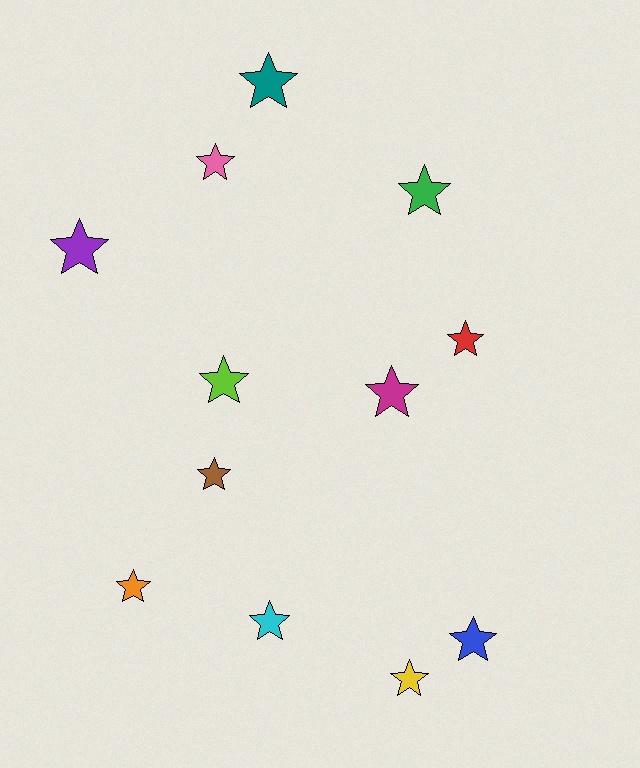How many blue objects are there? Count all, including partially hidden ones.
There is 1 blue object.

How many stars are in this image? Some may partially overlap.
There are 12 stars.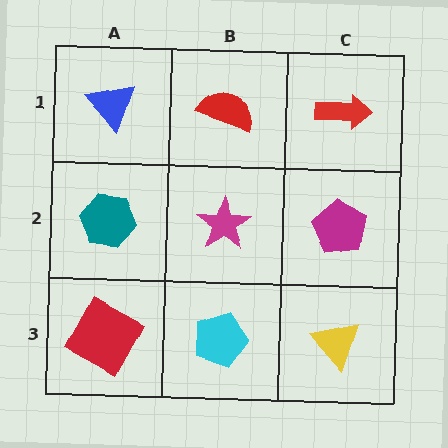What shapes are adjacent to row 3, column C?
A magenta pentagon (row 2, column C), a cyan pentagon (row 3, column B).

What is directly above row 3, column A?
A teal hexagon.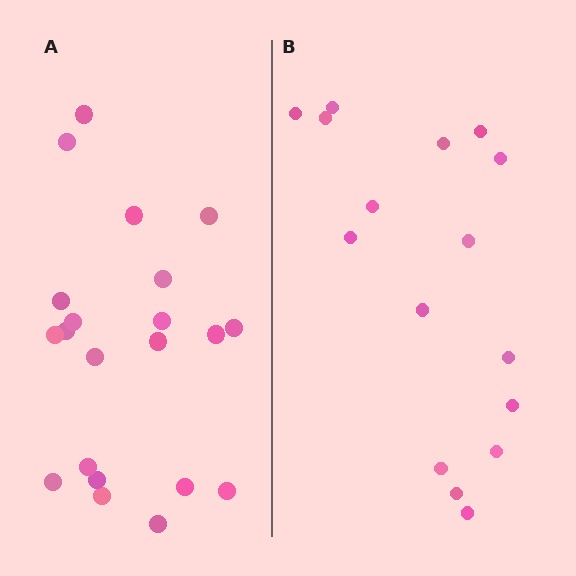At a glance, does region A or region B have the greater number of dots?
Region A (the left region) has more dots.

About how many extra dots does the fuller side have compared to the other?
Region A has about 5 more dots than region B.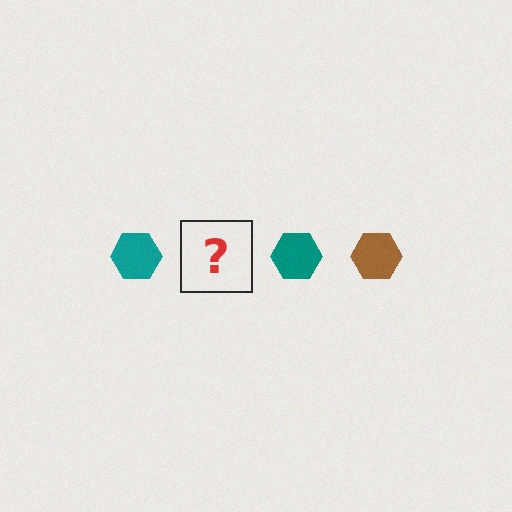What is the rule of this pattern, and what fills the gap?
The rule is that the pattern cycles through teal, brown hexagons. The gap should be filled with a brown hexagon.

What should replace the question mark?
The question mark should be replaced with a brown hexagon.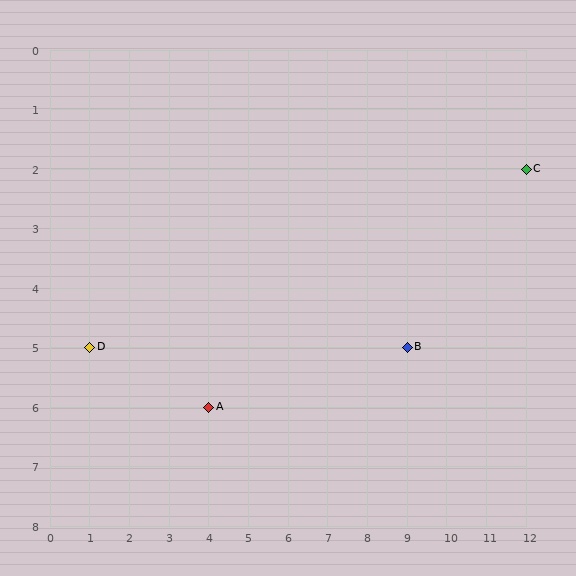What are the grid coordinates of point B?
Point B is at grid coordinates (9, 5).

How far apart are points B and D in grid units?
Points B and D are 8 columns apart.